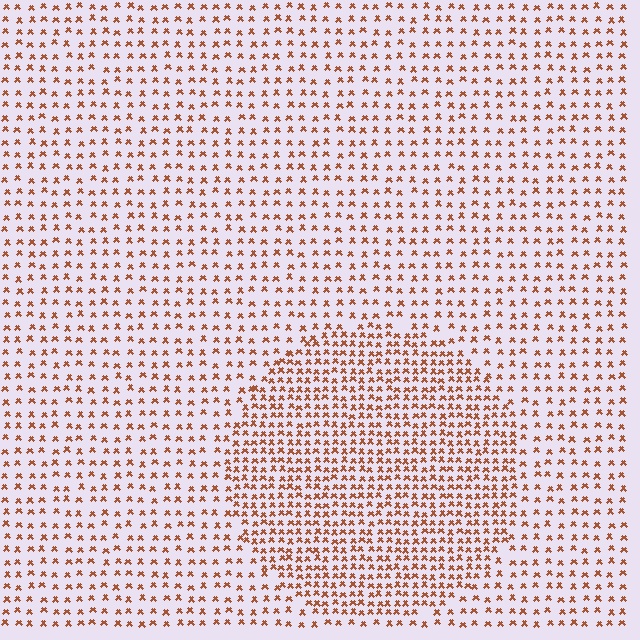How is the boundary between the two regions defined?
The boundary is defined by a change in element density (approximately 1.9x ratio). All elements are the same color, size, and shape.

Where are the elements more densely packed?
The elements are more densely packed inside the circle boundary.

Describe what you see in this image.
The image contains small brown elements arranged at two different densities. A circle-shaped region is visible where the elements are more densely packed than the surrounding area.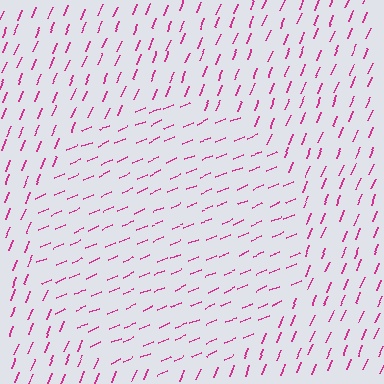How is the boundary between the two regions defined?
The boundary is defined purely by a change in line orientation (approximately 45 degrees difference). All lines are the same color and thickness.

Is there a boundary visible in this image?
Yes, there is a texture boundary formed by a change in line orientation.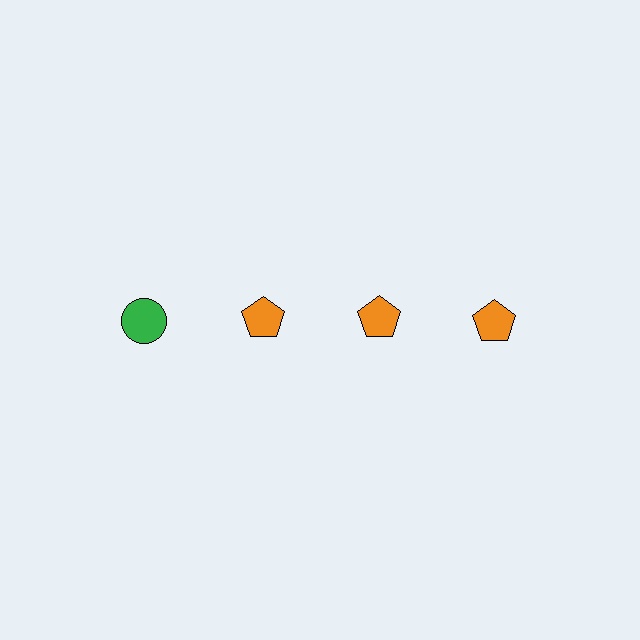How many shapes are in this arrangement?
There are 4 shapes arranged in a grid pattern.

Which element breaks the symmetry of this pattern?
The green circle in the top row, leftmost column breaks the symmetry. All other shapes are orange pentagons.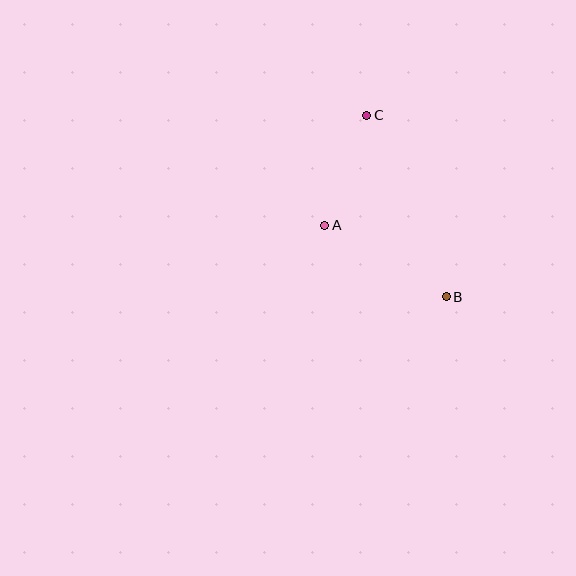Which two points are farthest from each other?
Points B and C are farthest from each other.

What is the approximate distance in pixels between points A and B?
The distance between A and B is approximately 141 pixels.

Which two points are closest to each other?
Points A and C are closest to each other.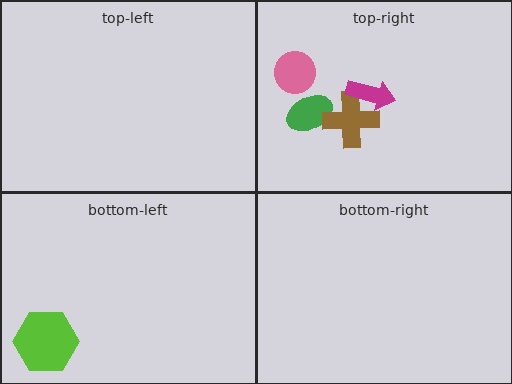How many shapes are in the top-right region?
4.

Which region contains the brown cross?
The top-right region.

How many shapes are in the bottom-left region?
1.